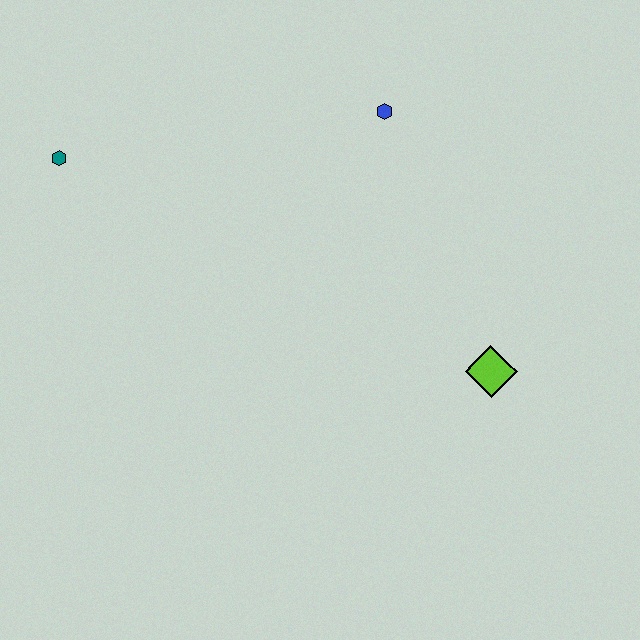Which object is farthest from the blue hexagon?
The teal hexagon is farthest from the blue hexagon.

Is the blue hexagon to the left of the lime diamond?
Yes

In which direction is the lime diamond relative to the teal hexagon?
The lime diamond is to the right of the teal hexagon.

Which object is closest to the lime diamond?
The blue hexagon is closest to the lime diamond.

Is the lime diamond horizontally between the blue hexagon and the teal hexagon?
No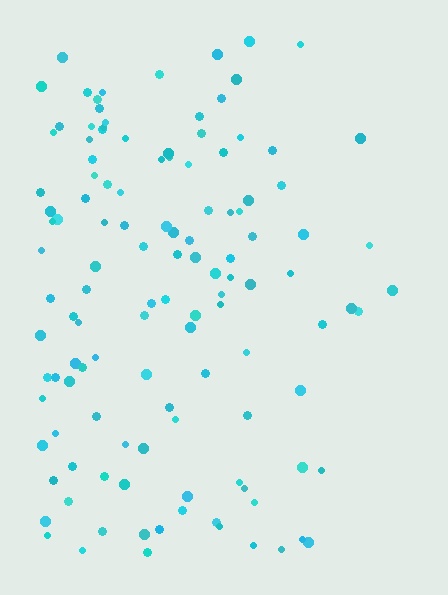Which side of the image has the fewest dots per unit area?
The right.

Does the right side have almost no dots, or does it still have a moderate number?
Still a moderate number, just noticeably fewer than the left.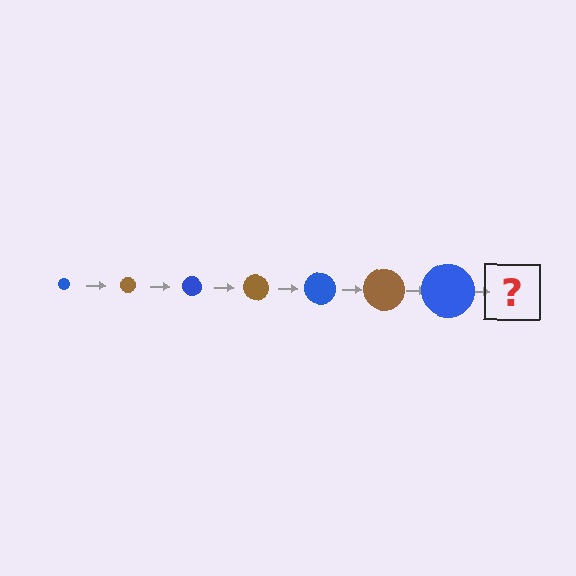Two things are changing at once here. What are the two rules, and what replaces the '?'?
The two rules are that the circle grows larger each step and the color cycles through blue and brown. The '?' should be a brown circle, larger than the previous one.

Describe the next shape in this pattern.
It should be a brown circle, larger than the previous one.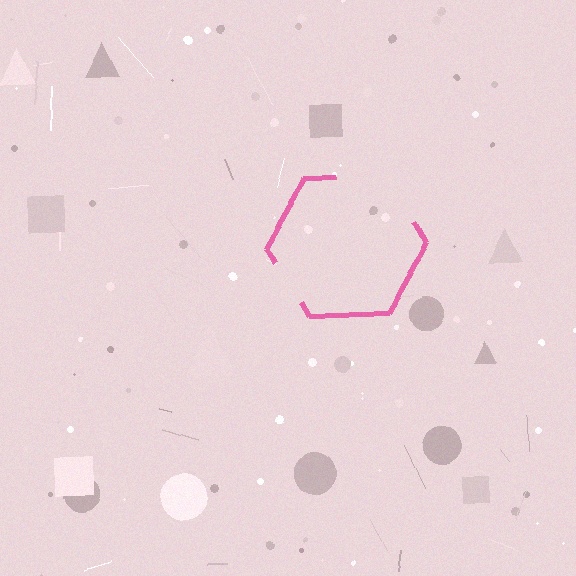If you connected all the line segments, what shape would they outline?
They would outline a hexagon.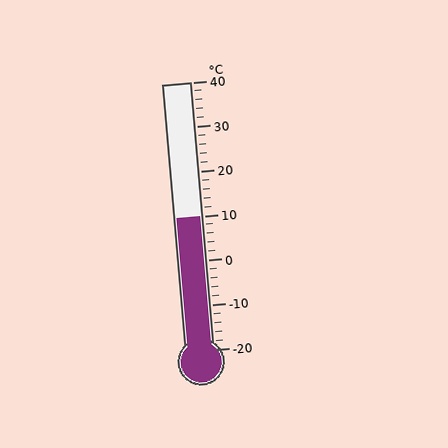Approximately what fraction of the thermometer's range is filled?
The thermometer is filled to approximately 50% of its range.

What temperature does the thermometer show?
The thermometer shows approximately 10°C.